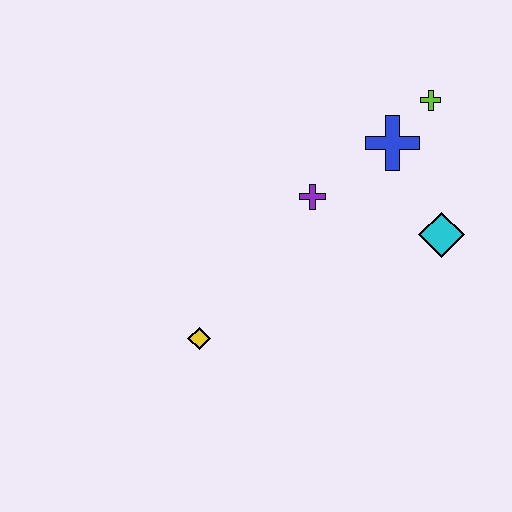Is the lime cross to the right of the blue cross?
Yes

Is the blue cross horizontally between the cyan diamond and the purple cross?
Yes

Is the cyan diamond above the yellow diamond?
Yes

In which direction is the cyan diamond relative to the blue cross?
The cyan diamond is below the blue cross.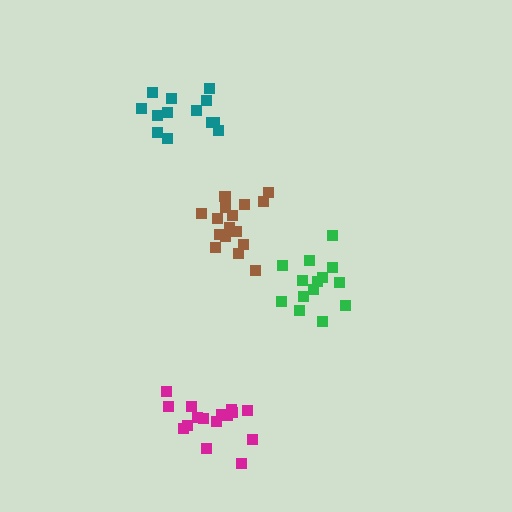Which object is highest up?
The teal cluster is topmost.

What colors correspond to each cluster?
The clusters are colored: magenta, green, teal, brown.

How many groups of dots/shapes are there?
There are 4 groups.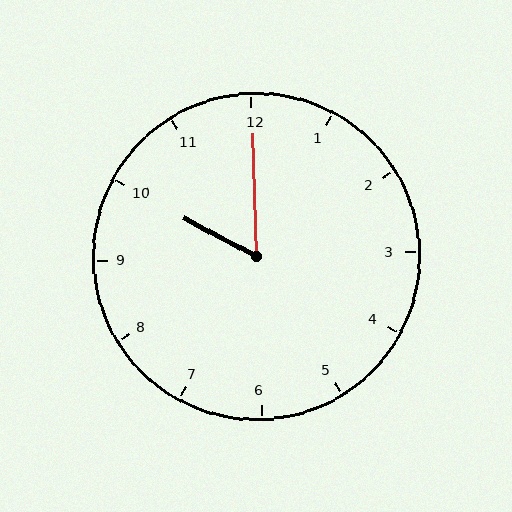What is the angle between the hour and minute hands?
Approximately 60 degrees.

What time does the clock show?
10:00.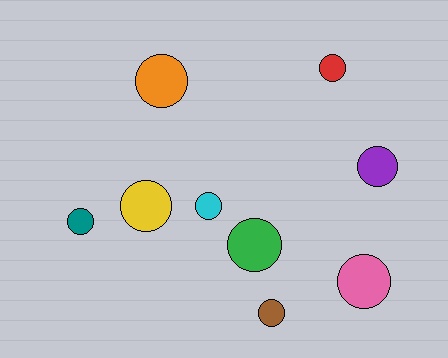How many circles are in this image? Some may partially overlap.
There are 9 circles.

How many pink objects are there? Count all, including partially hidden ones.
There is 1 pink object.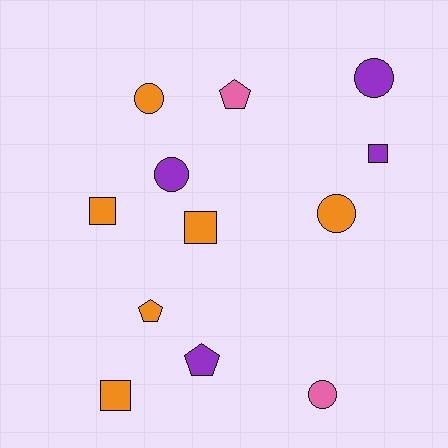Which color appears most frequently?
Orange, with 6 objects.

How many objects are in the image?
There are 12 objects.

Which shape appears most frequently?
Circle, with 5 objects.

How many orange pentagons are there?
There is 1 orange pentagon.